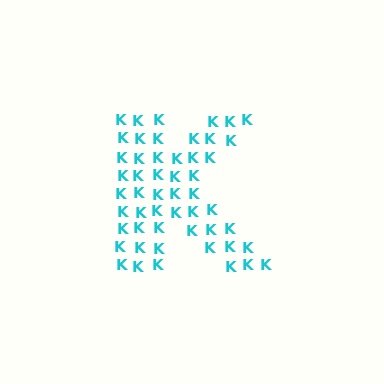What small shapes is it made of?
It is made of small letter K's.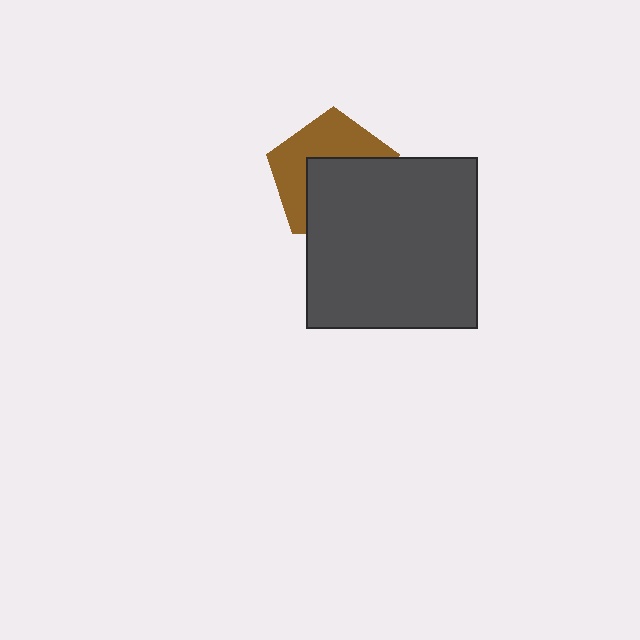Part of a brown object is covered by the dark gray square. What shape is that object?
It is a pentagon.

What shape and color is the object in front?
The object in front is a dark gray square.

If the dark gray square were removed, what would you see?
You would see the complete brown pentagon.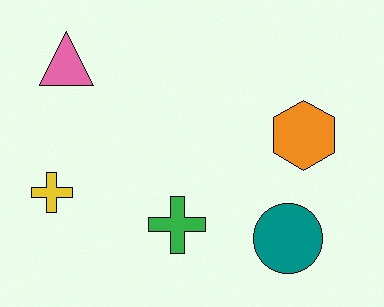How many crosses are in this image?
There are 2 crosses.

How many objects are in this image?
There are 5 objects.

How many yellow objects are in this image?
There is 1 yellow object.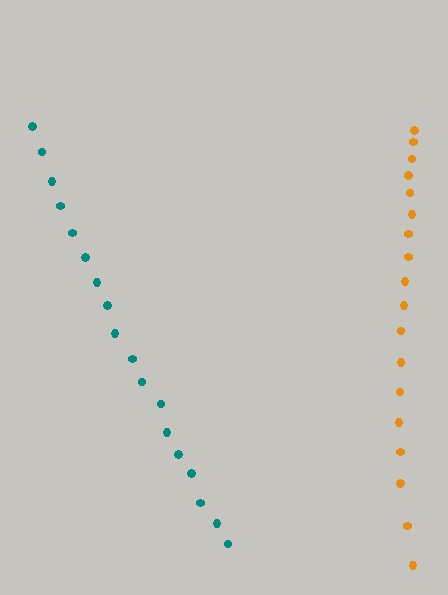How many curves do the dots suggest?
There are 2 distinct paths.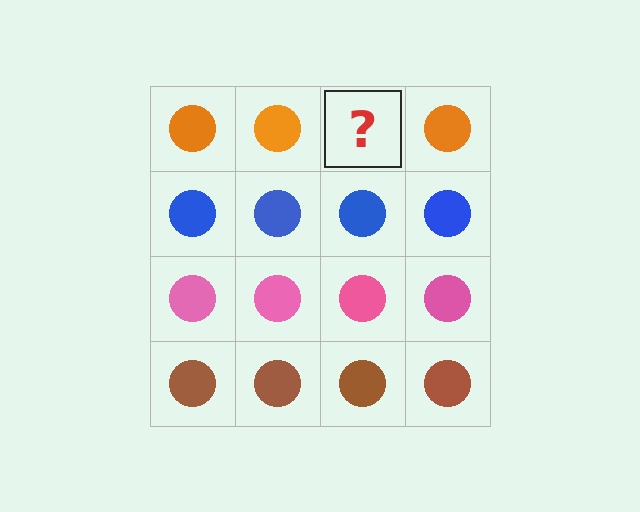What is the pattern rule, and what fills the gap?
The rule is that each row has a consistent color. The gap should be filled with an orange circle.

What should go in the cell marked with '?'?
The missing cell should contain an orange circle.